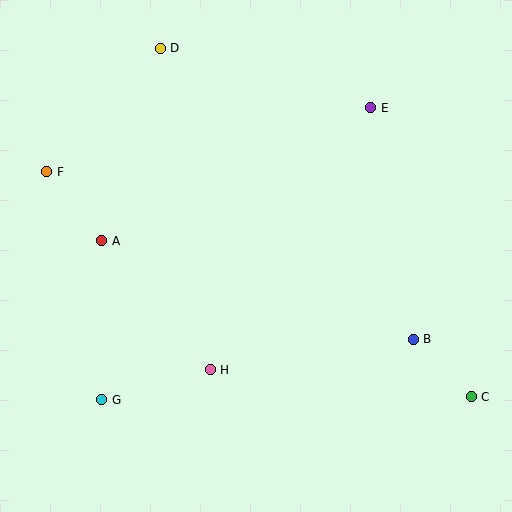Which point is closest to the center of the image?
Point H at (210, 370) is closest to the center.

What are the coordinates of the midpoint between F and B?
The midpoint between F and B is at (230, 255).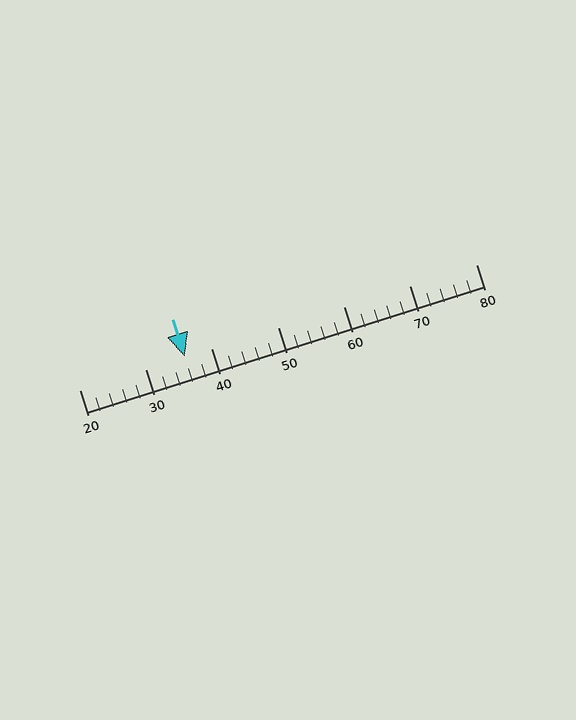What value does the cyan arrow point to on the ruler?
The cyan arrow points to approximately 36.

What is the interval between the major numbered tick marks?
The major tick marks are spaced 10 units apart.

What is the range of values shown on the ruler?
The ruler shows values from 20 to 80.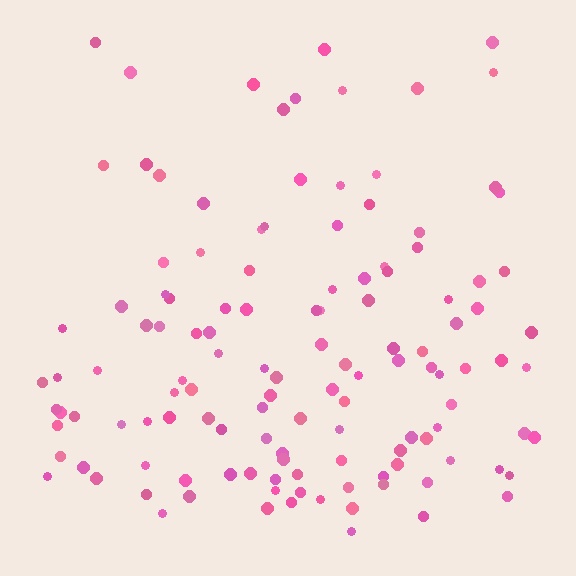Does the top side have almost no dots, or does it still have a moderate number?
Still a moderate number, just noticeably fewer than the bottom.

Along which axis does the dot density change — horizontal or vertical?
Vertical.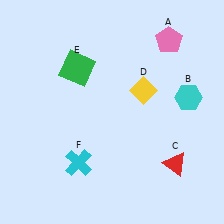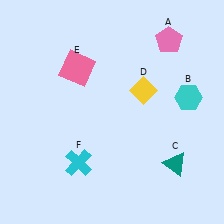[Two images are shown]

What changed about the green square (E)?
In Image 1, E is green. In Image 2, it changed to pink.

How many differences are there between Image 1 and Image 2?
There are 2 differences between the two images.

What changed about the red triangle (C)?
In Image 1, C is red. In Image 2, it changed to teal.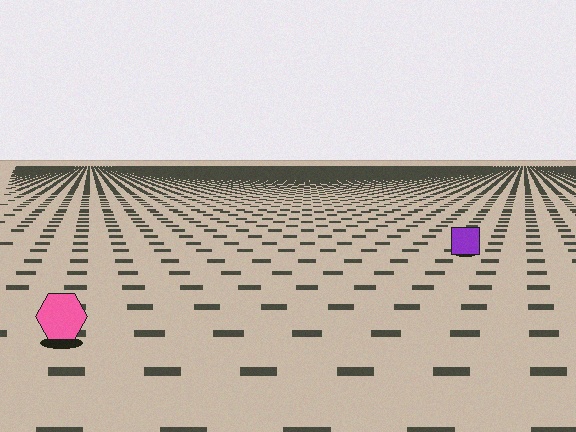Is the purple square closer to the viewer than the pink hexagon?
No. The pink hexagon is closer — you can tell from the texture gradient: the ground texture is coarser near it.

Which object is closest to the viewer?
The pink hexagon is closest. The texture marks near it are larger and more spread out.